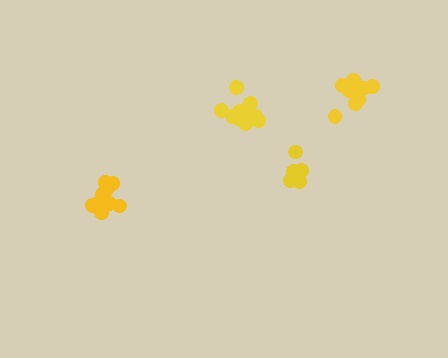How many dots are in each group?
Group 1: 11 dots, Group 2: 11 dots, Group 3: 7 dots, Group 4: 8 dots (37 total).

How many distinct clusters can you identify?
There are 4 distinct clusters.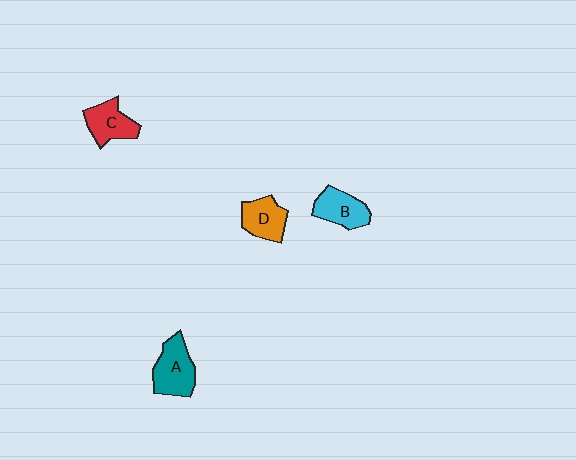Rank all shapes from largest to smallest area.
From largest to smallest: A (teal), B (cyan), C (red), D (orange).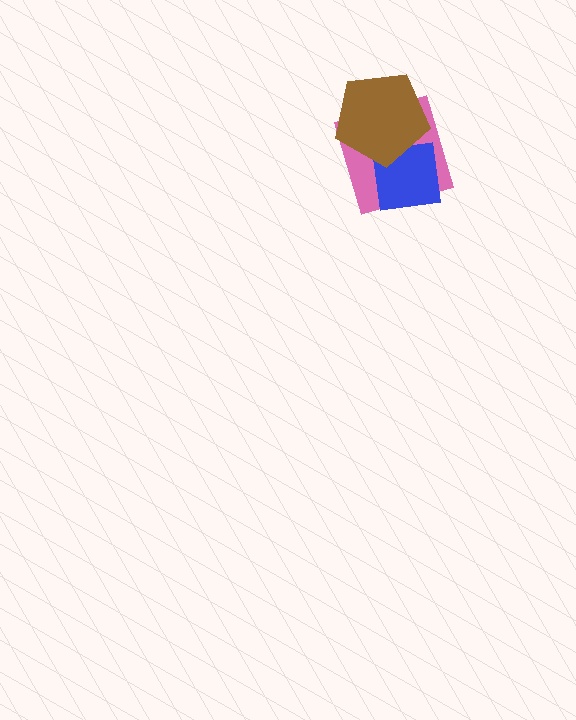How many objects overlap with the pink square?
2 objects overlap with the pink square.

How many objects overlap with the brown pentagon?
2 objects overlap with the brown pentagon.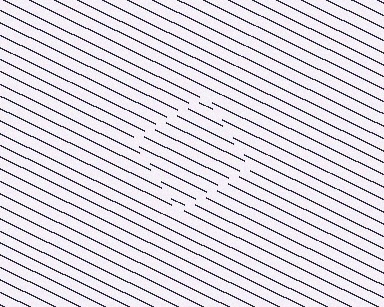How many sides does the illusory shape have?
4 sides — the line-ends trace a square.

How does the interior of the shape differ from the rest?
The interior of the shape contains the same grating, shifted by half a period — the contour is defined by the phase discontinuity where line-ends from the inner and outer gratings abut.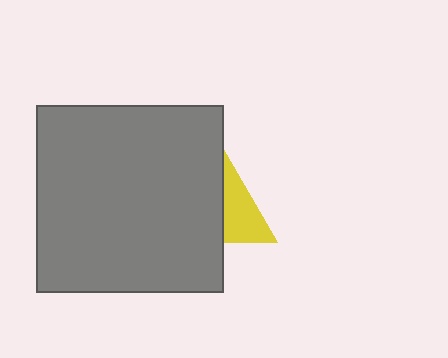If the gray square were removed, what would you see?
You would see the complete yellow triangle.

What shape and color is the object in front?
The object in front is a gray square.